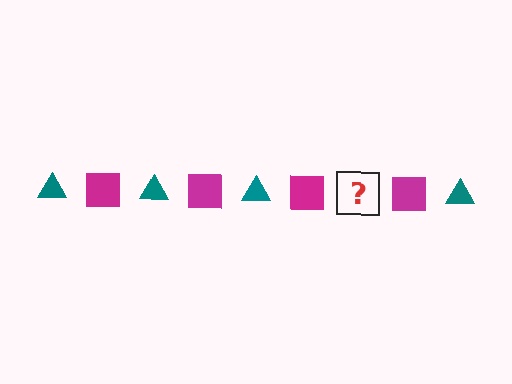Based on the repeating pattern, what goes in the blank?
The blank should be a teal triangle.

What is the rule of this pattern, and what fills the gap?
The rule is that the pattern alternates between teal triangle and magenta square. The gap should be filled with a teal triangle.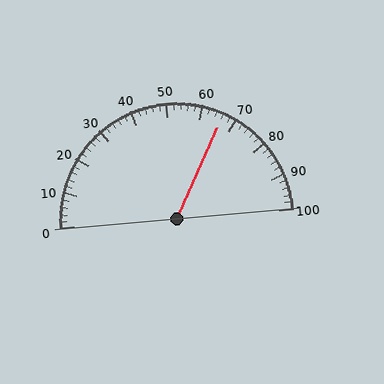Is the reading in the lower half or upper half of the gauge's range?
The reading is in the upper half of the range (0 to 100).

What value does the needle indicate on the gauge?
The needle indicates approximately 66.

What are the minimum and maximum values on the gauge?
The gauge ranges from 0 to 100.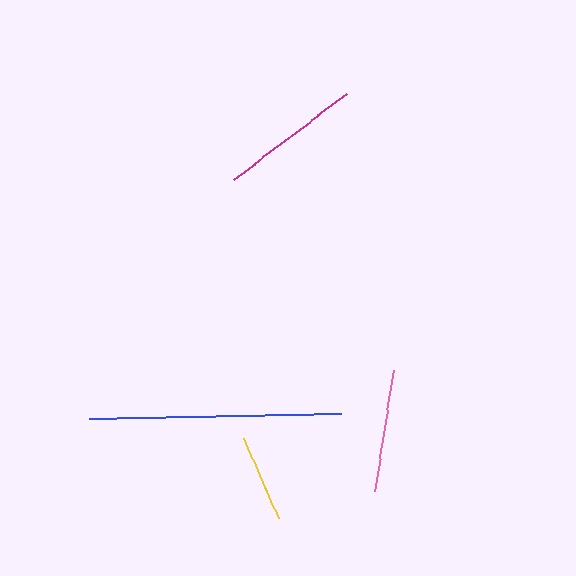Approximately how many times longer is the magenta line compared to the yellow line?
The magenta line is approximately 1.6 times the length of the yellow line.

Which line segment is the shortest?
The yellow line is the shortest at approximately 88 pixels.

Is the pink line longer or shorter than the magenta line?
The magenta line is longer than the pink line.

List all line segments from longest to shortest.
From longest to shortest: blue, magenta, pink, yellow.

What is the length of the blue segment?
The blue segment is approximately 251 pixels long.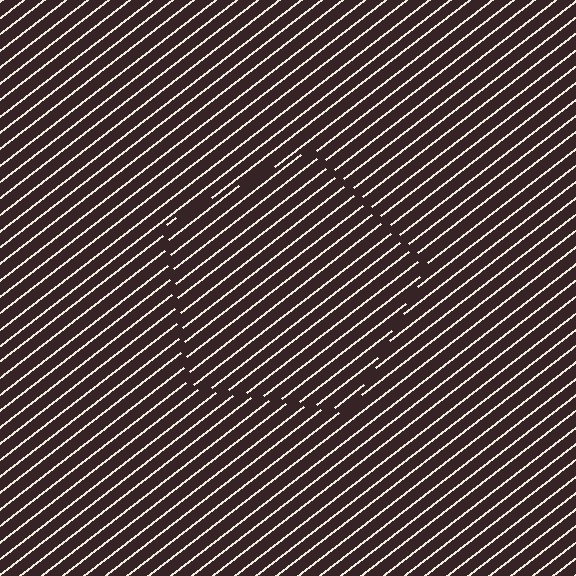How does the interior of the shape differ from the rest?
The interior of the shape contains the same grating, shifted by half a period — the contour is defined by the phase discontinuity where line-ends from the inner and outer gratings abut.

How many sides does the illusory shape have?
5 sides — the line-ends trace a pentagon.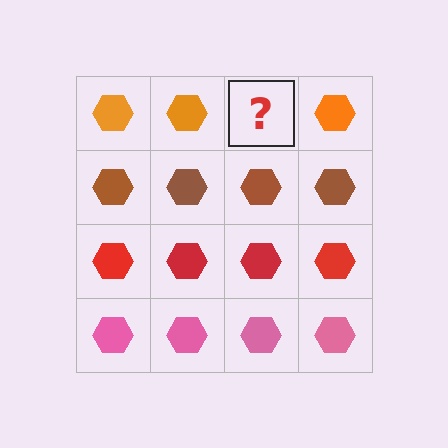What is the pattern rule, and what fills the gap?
The rule is that each row has a consistent color. The gap should be filled with an orange hexagon.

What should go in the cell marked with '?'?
The missing cell should contain an orange hexagon.